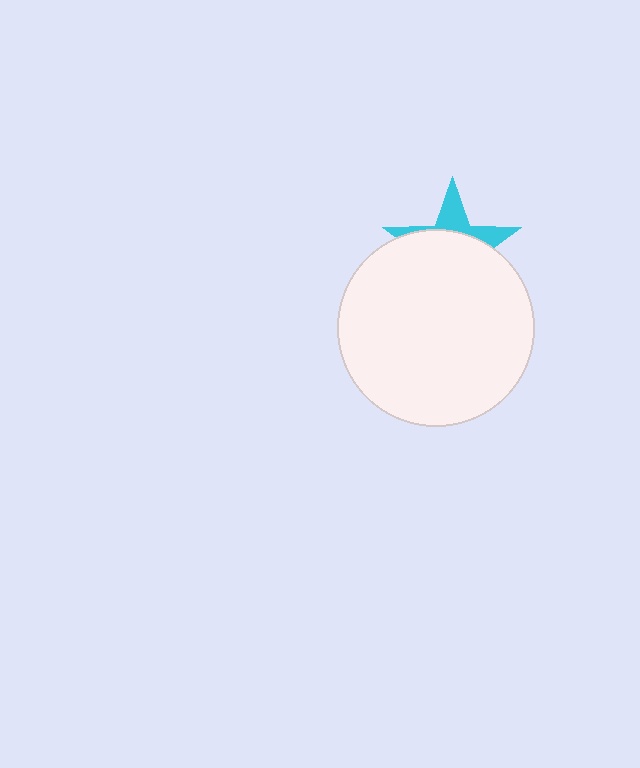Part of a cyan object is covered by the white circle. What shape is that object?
It is a star.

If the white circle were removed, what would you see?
You would see the complete cyan star.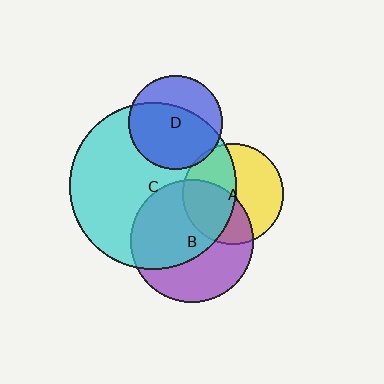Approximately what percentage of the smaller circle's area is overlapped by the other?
Approximately 45%.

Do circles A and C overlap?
Yes.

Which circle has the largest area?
Circle C (cyan).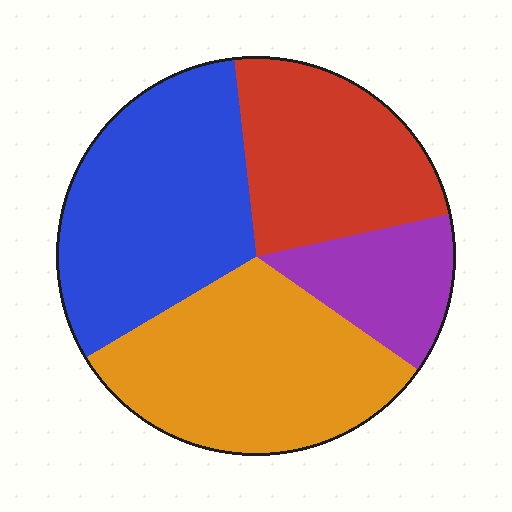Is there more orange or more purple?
Orange.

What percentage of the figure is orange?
Orange takes up about one third (1/3) of the figure.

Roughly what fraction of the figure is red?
Red covers roughly 25% of the figure.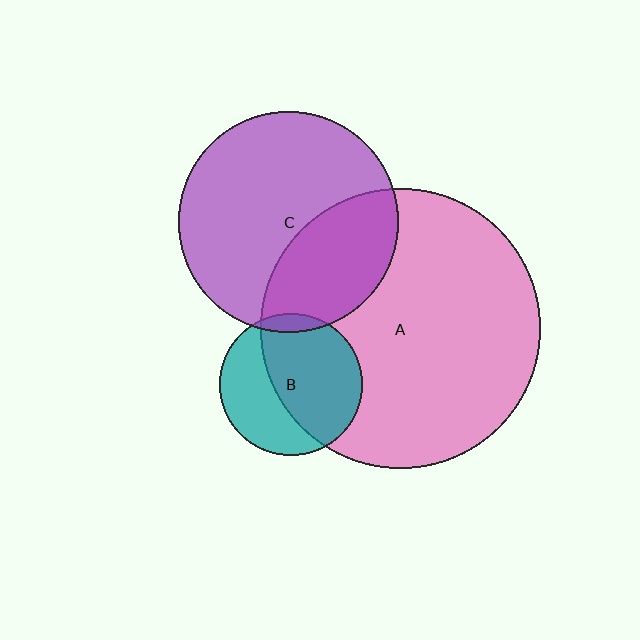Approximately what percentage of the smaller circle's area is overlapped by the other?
Approximately 60%.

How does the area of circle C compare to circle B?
Approximately 2.4 times.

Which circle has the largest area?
Circle A (pink).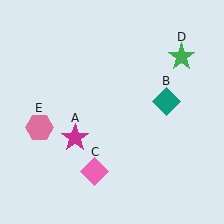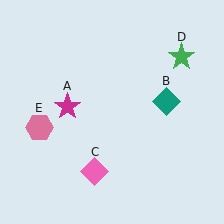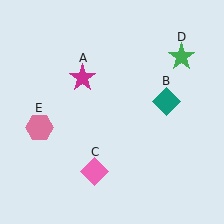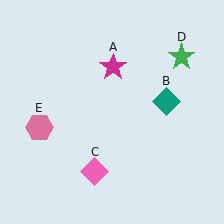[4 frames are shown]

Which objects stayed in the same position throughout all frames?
Teal diamond (object B) and pink diamond (object C) and green star (object D) and pink hexagon (object E) remained stationary.